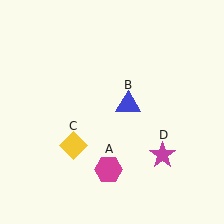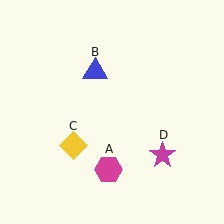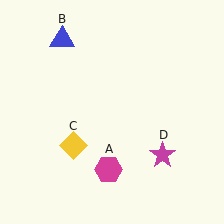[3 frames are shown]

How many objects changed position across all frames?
1 object changed position: blue triangle (object B).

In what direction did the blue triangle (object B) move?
The blue triangle (object B) moved up and to the left.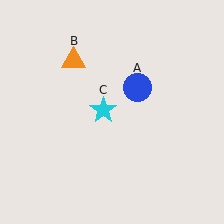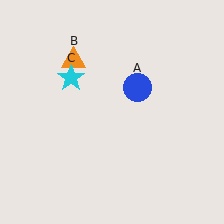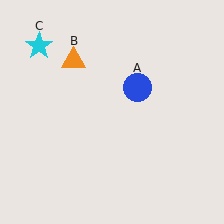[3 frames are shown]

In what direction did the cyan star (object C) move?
The cyan star (object C) moved up and to the left.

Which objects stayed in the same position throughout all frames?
Blue circle (object A) and orange triangle (object B) remained stationary.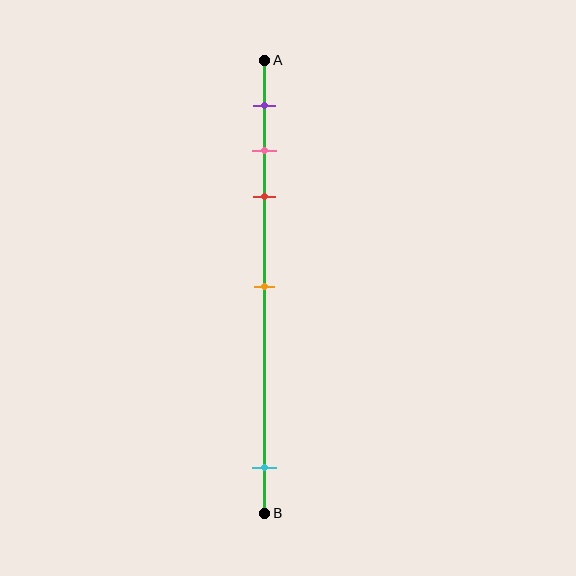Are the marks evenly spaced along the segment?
No, the marks are not evenly spaced.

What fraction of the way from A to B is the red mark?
The red mark is approximately 30% (0.3) of the way from A to B.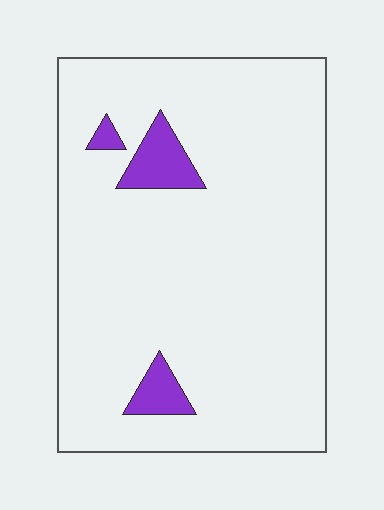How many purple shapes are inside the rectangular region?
3.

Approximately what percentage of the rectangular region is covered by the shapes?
Approximately 5%.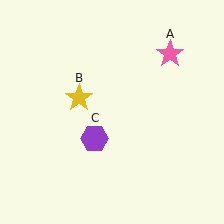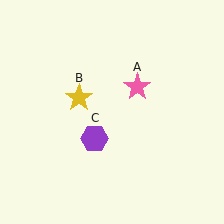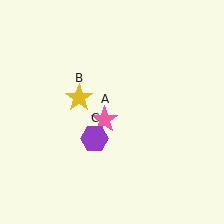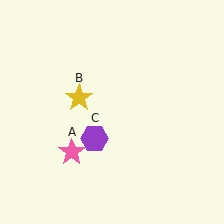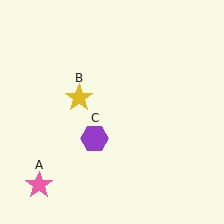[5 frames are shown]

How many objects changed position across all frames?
1 object changed position: pink star (object A).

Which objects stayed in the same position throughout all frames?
Yellow star (object B) and purple hexagon (object C) remained stationary.